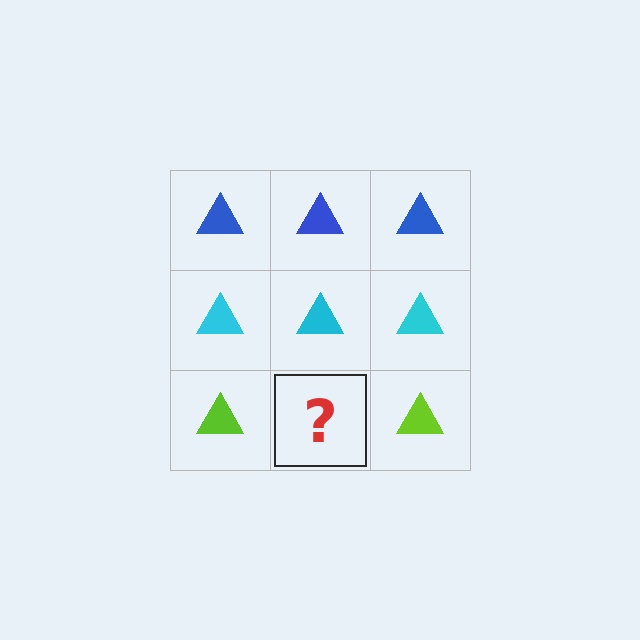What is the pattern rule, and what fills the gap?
The rule is that each row has a consistent color. The gap should be filled with a lime triangle.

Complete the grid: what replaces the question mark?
The question mark should be replaced with a lime triangle.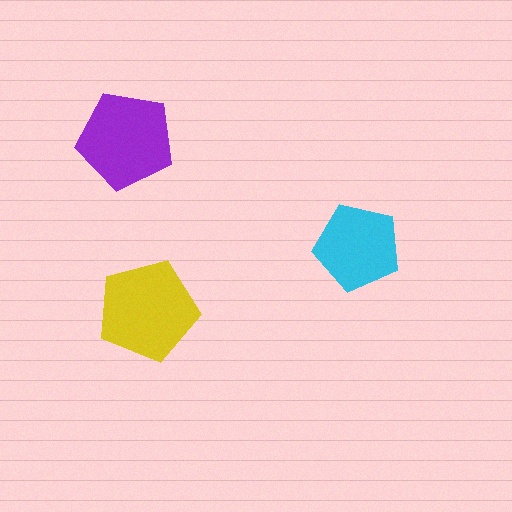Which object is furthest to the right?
The cyan pentagon is rightmost.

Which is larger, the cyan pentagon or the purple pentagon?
The purple one.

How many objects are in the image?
There are 3 objects in the image.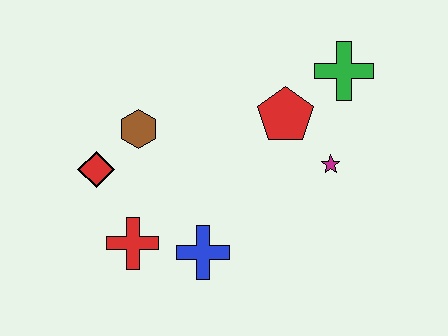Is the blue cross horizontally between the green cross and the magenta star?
No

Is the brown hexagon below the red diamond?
No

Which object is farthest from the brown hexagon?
The green cross is farthest from the brown hexagon.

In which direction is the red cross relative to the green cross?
The red cross is to the left of the green cross.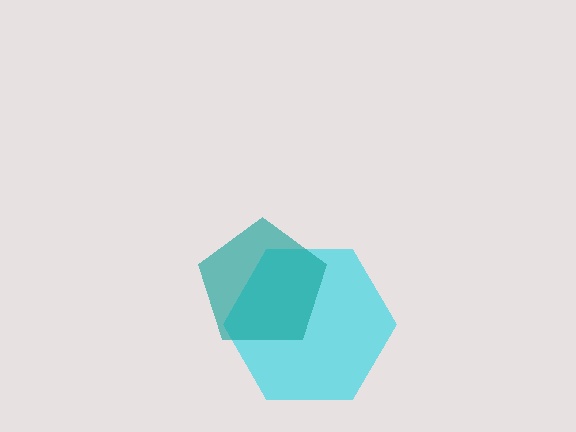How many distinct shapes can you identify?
There are 2 distinct shapes: a cyan hexagon, a teal pentagon.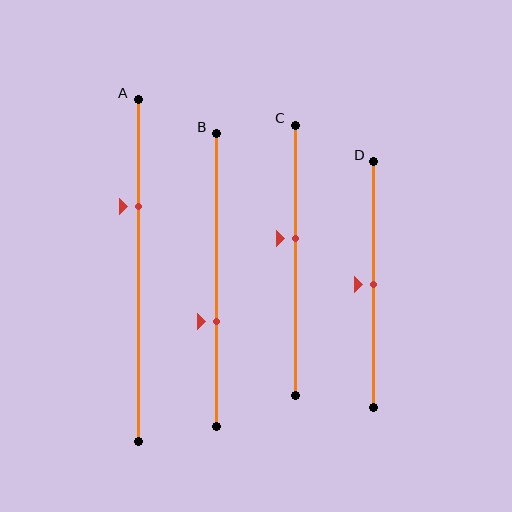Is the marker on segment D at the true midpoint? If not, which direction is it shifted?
Yes, the marker on segment D is at the true midpoint.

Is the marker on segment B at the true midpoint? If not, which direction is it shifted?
No, the marker on segment B is shifted downward by about 14% of the segment length.